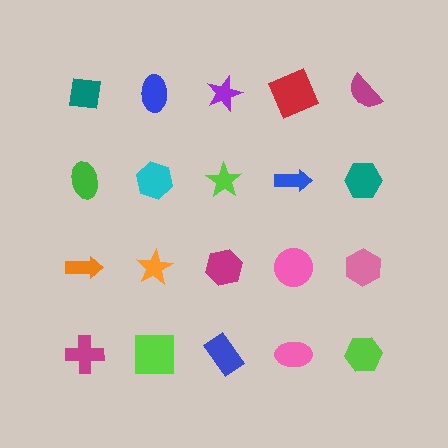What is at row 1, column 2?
A blue ellipse.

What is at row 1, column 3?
A purple star.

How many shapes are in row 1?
5 shapes.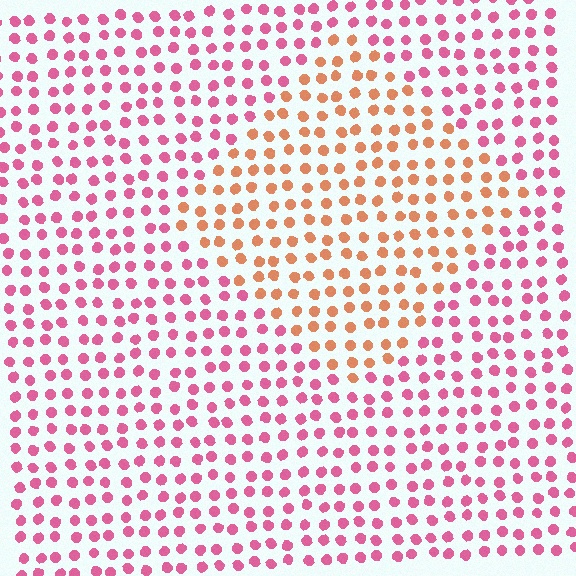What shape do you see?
I see a diamond.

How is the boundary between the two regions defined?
The boundary is defined purely by a slight shift in hue (about 46 degrees). Spacing, size, and orientation are identical on both sides.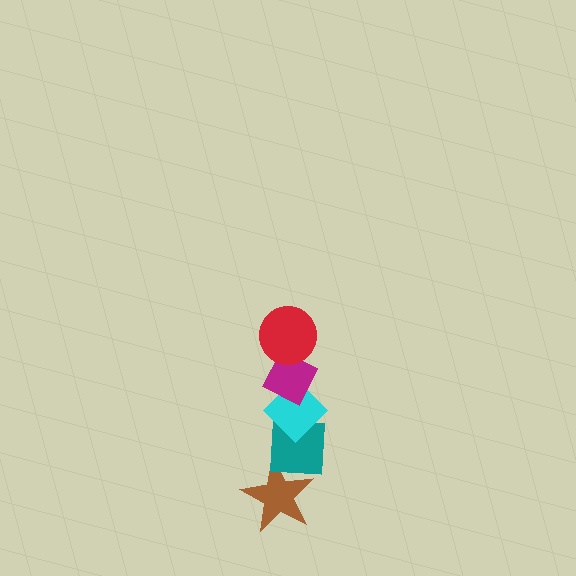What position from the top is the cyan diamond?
The cyan diamond is 3rd from the top.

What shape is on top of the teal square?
The cyan diamond is on top of the teal square.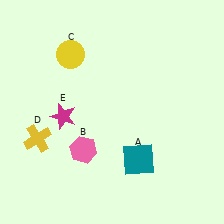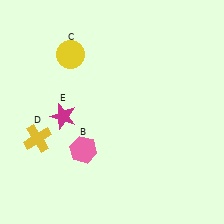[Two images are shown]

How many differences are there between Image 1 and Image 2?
There is 1 difference between the two images.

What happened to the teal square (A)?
The teal square (A) was removed in Image 2. It was in the bottom-right area of Image 1.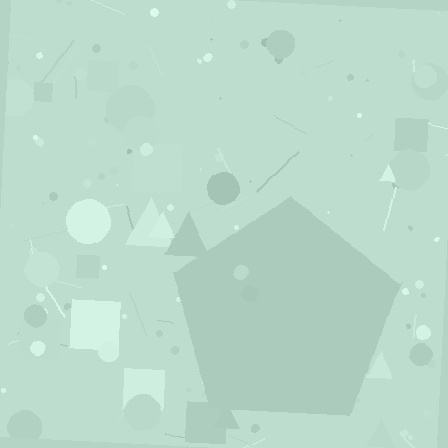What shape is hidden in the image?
A pentagon is hidden in the image.